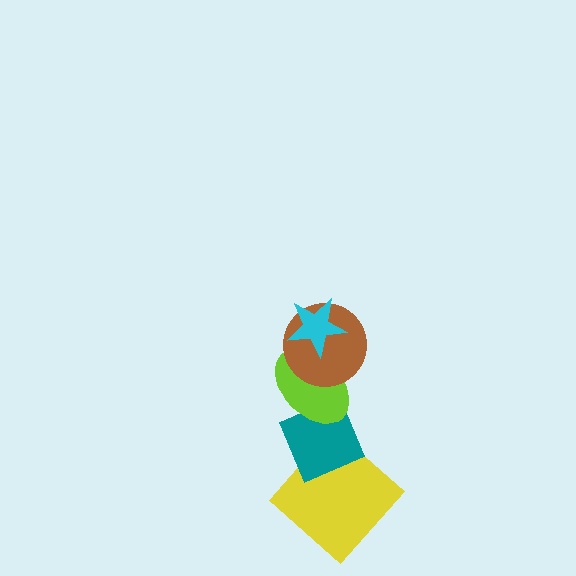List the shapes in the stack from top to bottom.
From top to bottom: the cyan star, the brown circle, the lime ellipse, the teal diamond, the yellow diamond.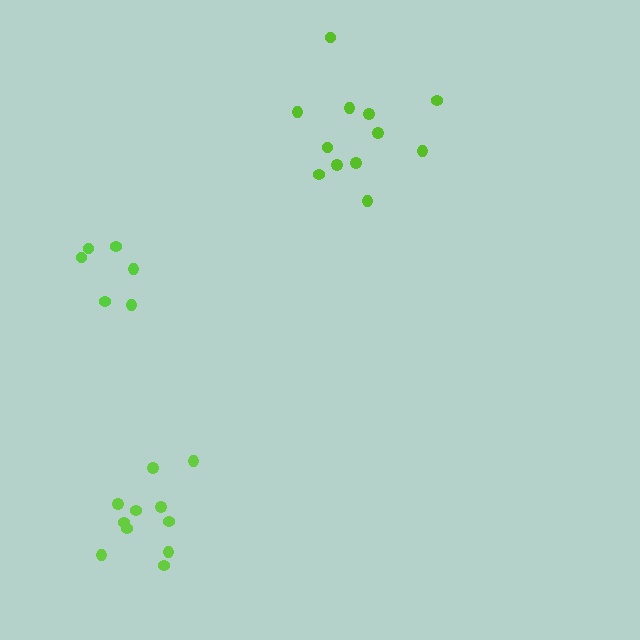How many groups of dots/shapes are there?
There are 3 groups.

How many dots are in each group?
Group 1: 11 dots, Group 2: 6 dots, Group 3: 12 dots (29 total).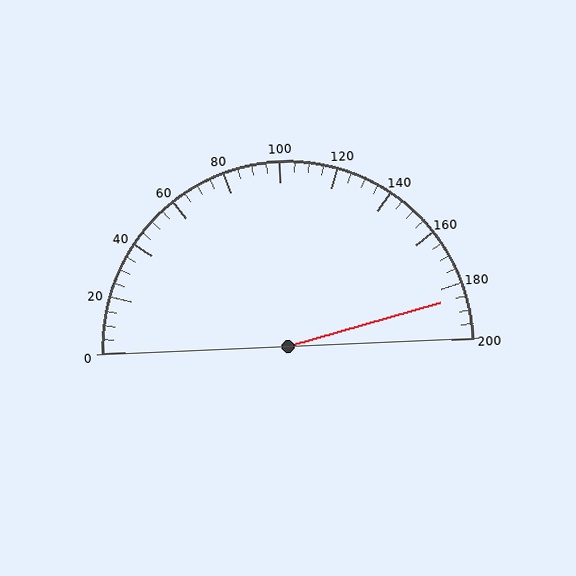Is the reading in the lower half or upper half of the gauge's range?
The reading is in the upper half of the range (0 to 200).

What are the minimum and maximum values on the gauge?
The gauge ranges from 0 to 200.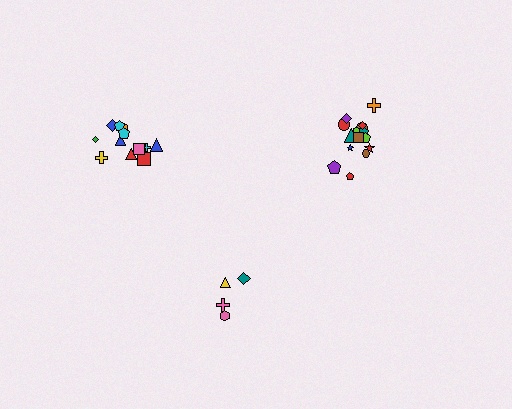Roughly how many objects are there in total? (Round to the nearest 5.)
Roughly 30 objects in total.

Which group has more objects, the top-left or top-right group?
The top-right group.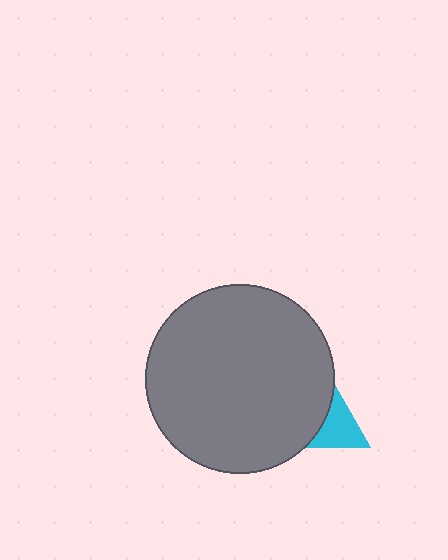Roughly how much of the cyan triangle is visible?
A small part of it is visible (roughly 36%).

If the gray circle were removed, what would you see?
You would see the complete cyan triangle.